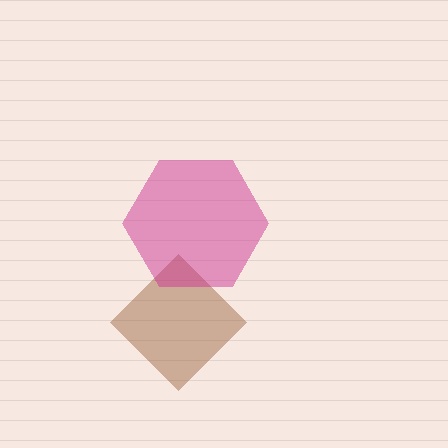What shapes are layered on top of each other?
The layered shapes are: a brown diamond, a magenta hexagon.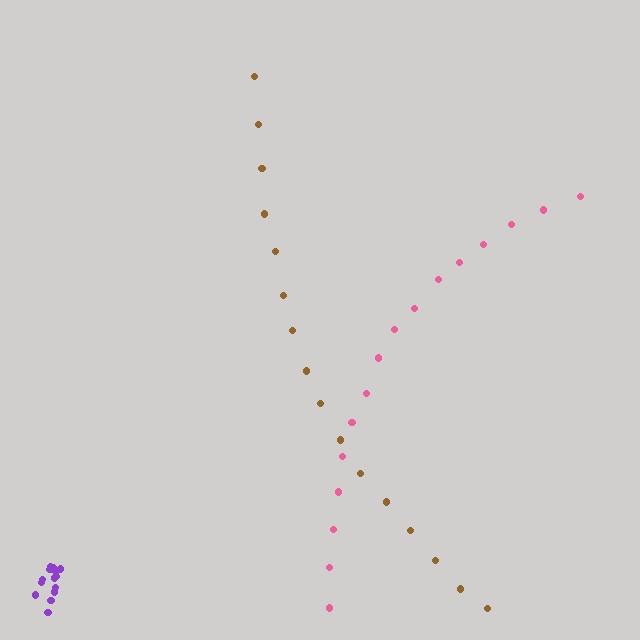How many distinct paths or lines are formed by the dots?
There are 3 distinct paths.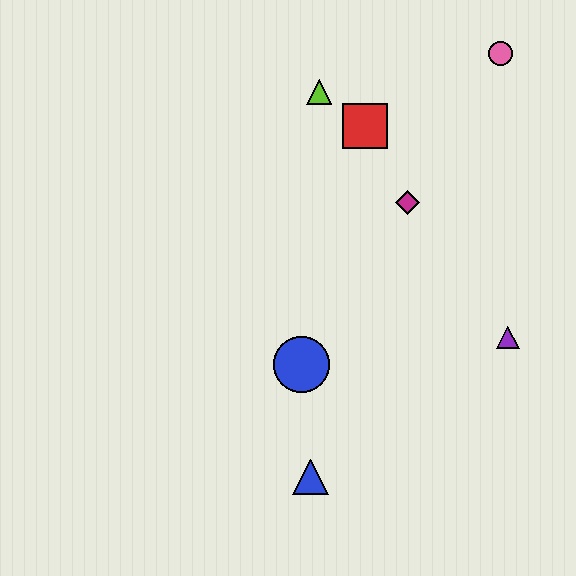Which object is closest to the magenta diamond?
The red square is closest to the magenta diamond.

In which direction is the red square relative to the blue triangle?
The red square is above the blue triangle.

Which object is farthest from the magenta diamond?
The blue triangle is farthest from the magenta diamond.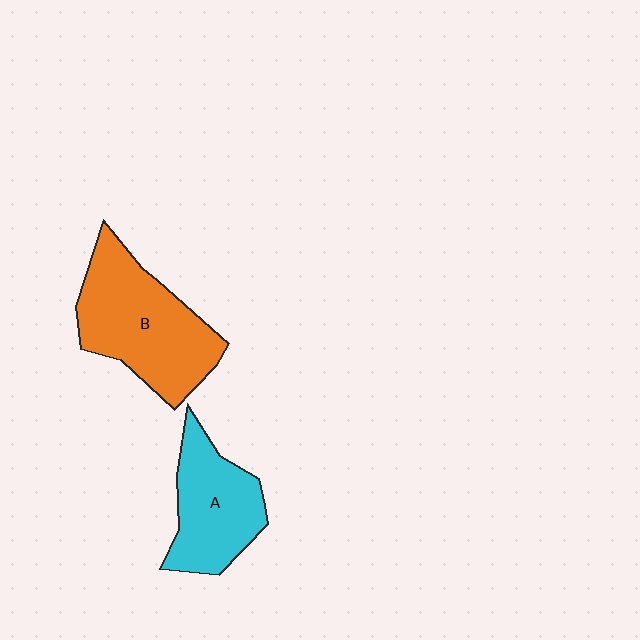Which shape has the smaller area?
Shape A (cyan).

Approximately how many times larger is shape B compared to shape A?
Approximately 1.4 times.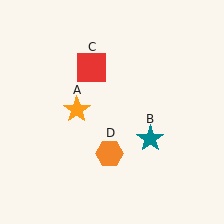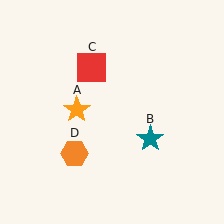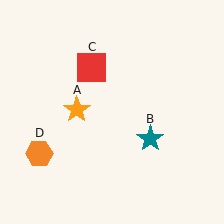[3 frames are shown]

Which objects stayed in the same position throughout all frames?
Orange star (object A) and teal star (object B) and red square (object C) remained stationary.